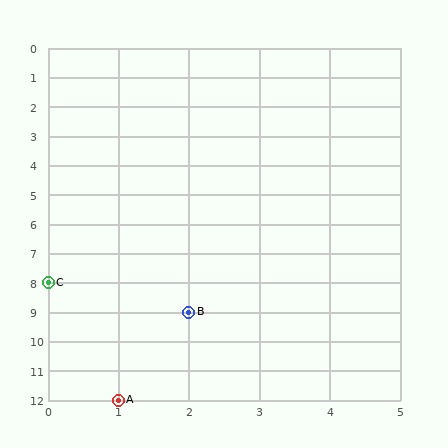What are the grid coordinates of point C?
Point C is at grid coordinates (0, 8).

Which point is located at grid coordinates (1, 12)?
Point A is at (1, 12).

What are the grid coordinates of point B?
Point B is at grid coordinates (2, 9).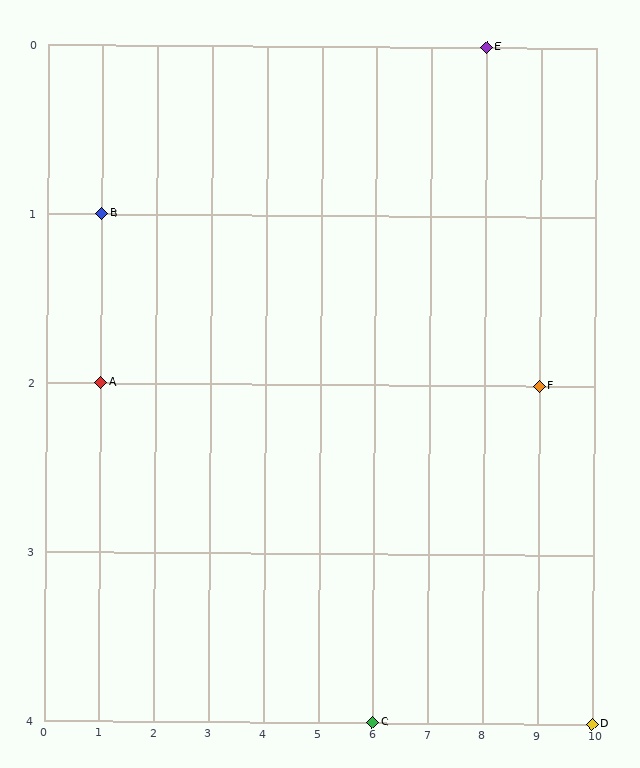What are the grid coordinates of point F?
Point F is at grid coordinates (9, 2).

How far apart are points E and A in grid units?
Points E and A are 7 columns and 2 rows apart (about 7.3 grid units diagonally).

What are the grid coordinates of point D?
Point D is at grid coordinates (10, 4).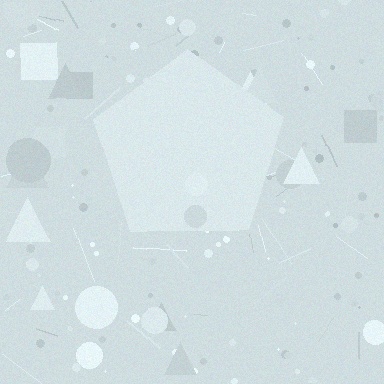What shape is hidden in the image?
A pentagon is hidden in the image.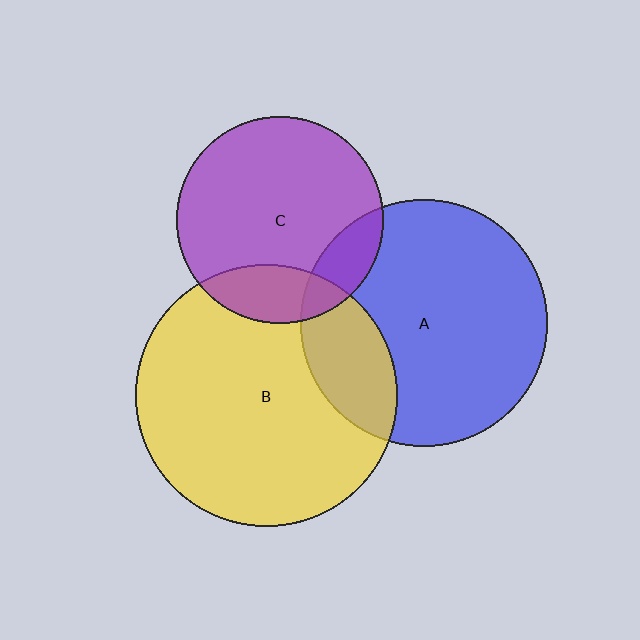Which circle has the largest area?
Circle B (yellow).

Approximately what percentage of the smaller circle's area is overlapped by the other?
Approximately 20%.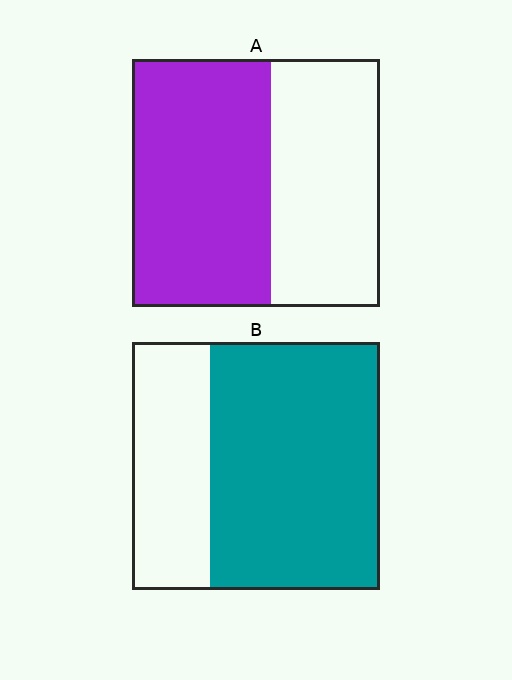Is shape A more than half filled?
Yes.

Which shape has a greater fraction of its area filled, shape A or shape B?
Shape B.